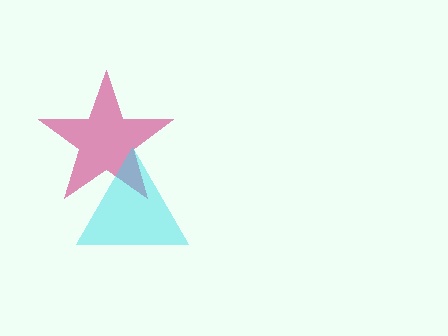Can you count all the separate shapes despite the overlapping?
Yes, there are 2 separate shapes.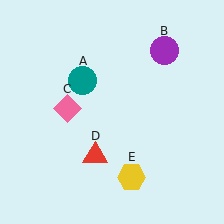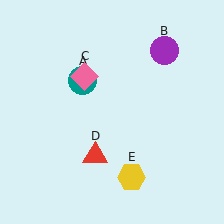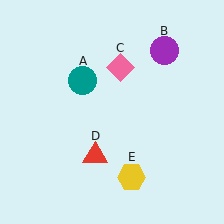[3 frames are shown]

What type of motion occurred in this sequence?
The pink diamond (object C) rotated clockwise around the center of the scene.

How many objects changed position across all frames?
1 object changed position: pink diamond (object C).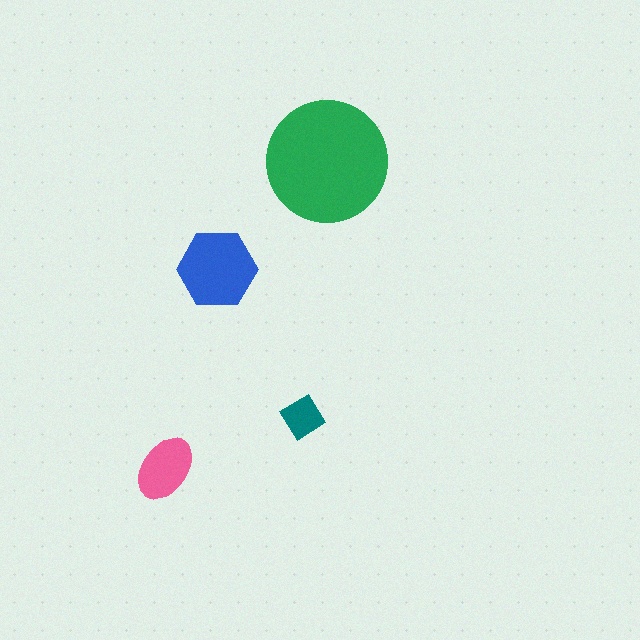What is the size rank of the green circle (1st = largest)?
1st.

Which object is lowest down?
The pink ellipse is bottommost.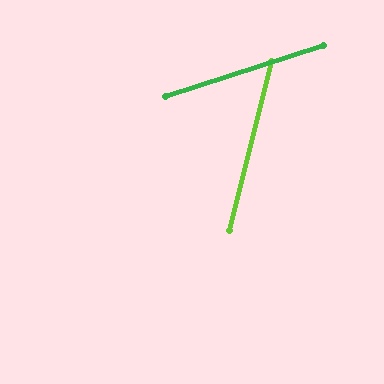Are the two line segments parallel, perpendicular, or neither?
Neither parallel nor perpendicular — they differ by about 58°.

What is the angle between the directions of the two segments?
Approximately 58 degrees.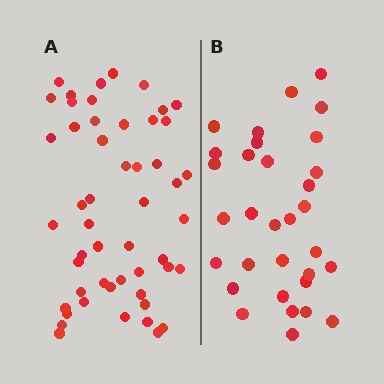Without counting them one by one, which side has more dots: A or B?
Region A (the left region) has more dots.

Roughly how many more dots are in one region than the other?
Region A has approximately 20 more dots than region B.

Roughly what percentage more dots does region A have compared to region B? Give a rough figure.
About 60% more.